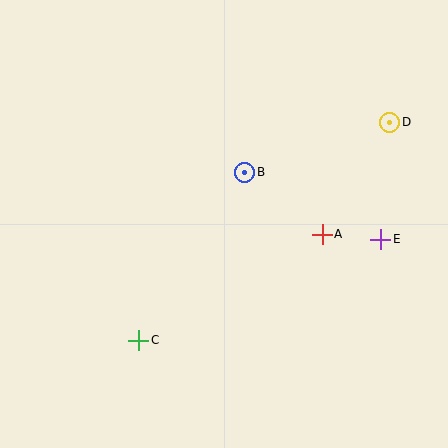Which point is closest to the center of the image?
Point B at (245, 172) is closest to the center.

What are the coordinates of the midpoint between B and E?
The midpoint between B and E is at (313, 206).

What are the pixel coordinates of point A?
Point A is at (322, 234).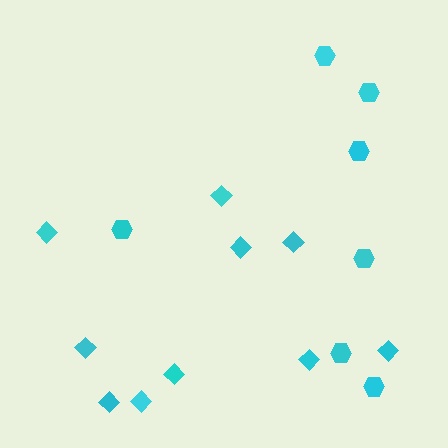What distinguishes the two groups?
There are 2 groups: one group of hexagons (7) and one group of diamonds (10).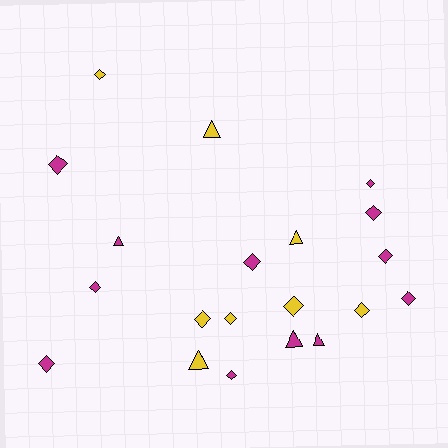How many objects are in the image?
There are 20 objects.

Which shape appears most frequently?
Diamond, with 14 objects.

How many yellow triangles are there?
There are 3 yellow triangles.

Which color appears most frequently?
Magenta, with 12 objects.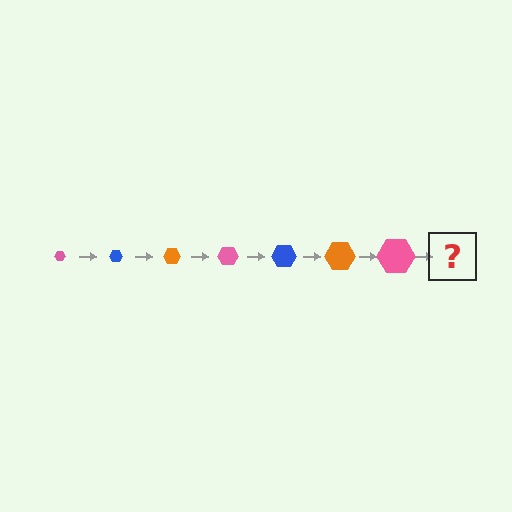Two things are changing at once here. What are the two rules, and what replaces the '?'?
The two rules are that the hexagon grows larger each step and the color cycles through pink, blue, and orange. The '?' should be a blue hexagon, larger than the previous one.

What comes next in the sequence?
The next element should be a blue hexagon, larger than the previous one.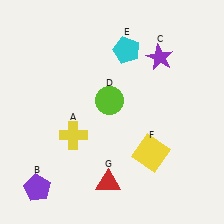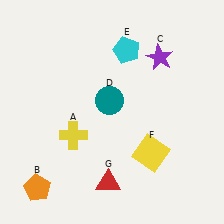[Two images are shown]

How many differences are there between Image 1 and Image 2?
There are 2 differences between the two images.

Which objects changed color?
B changed from purple to orange. D changed from lime to teal.